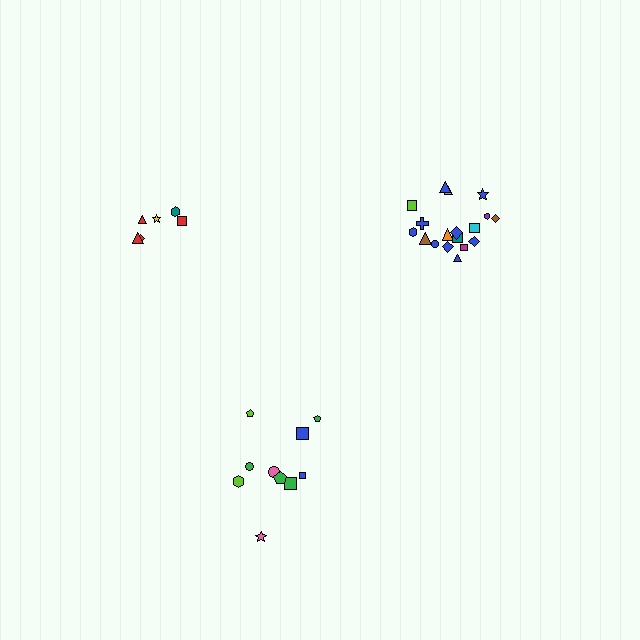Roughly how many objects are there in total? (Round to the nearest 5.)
Roughly 35 objects in total.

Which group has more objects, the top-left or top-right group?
The top-right group.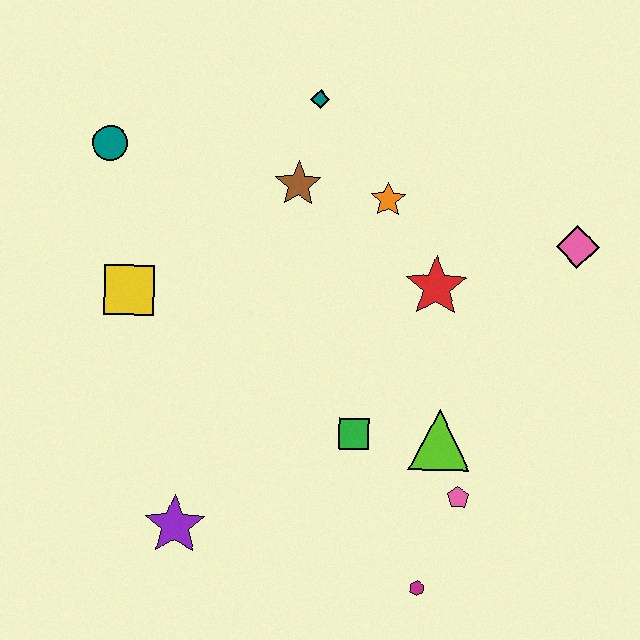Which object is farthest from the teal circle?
The magenta hexagon is farthest from the teal circle.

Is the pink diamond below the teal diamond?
Yes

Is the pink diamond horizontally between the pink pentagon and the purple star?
No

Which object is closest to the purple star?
The green square is closest to the purple star.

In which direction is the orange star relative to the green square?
The orange star is above the green square.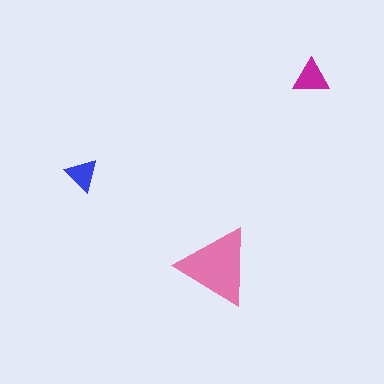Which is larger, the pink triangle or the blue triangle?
The pink one.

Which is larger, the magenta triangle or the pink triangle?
The pink one.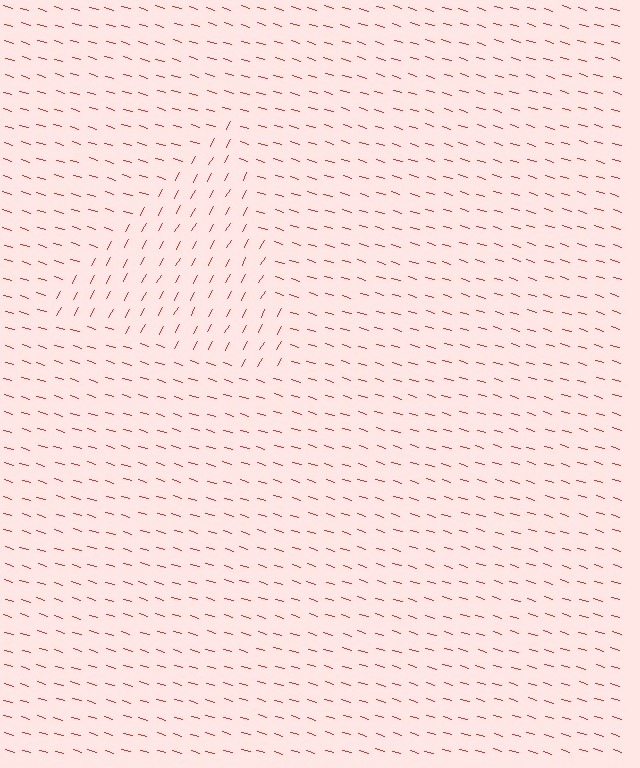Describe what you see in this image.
The image is filled with small red line segments. A triangle region in the image has lines oriented differently from the surrounding lines, creating a visible texture boundary.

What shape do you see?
I see a triangle.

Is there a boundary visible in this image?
Yes, there is a texture boundary formed by a change in line orientation.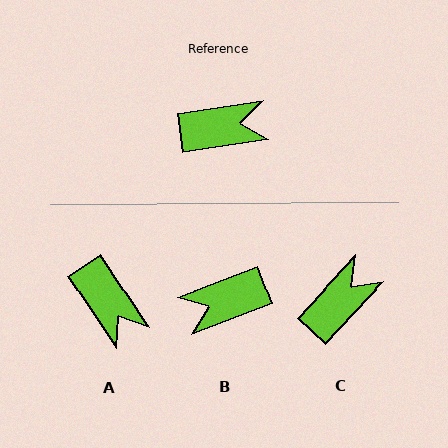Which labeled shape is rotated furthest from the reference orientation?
B, about 168 degrees away.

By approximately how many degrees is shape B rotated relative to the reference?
Approximately 168 degrees clockwise.